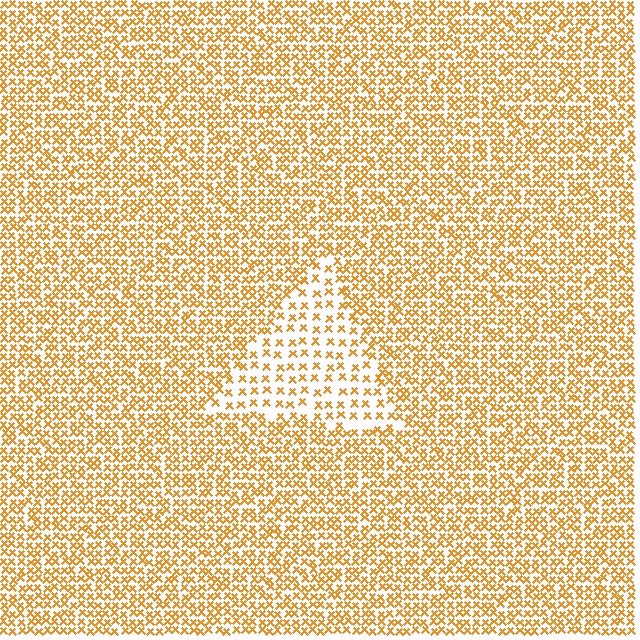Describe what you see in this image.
The image contains small orange elements arranged at two different densities. A triangle-shaped region is visible where the elements are less densely packed than the surrounding area.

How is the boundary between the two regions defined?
The boundary is defined by a change in element density (approximately 2.1x ratio). All elements are the same color, size, and shape.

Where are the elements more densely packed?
The elements are more densely packed outside the triangle boundary.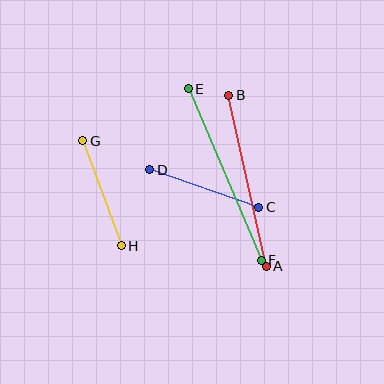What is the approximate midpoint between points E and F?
The midpoint is at approximately (225, 175) pixels.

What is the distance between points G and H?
The distance is approximately 112 pixels.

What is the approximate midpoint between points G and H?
The midpoint is at approximately (102, 193) pixels.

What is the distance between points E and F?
The distance is approximately 187 pixels.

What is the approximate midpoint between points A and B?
The midpoint is at approximately (248, 181) pixels.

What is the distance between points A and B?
The distance is approximately 175 pixels.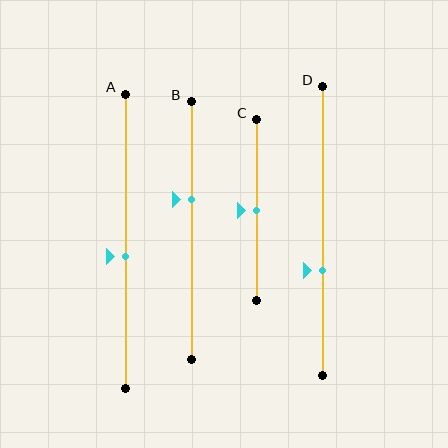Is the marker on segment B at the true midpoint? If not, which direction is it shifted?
No, the marker on segment B is shifted upward by about 12% of the segment length.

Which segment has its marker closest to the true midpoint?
Segment C has its marker closest to the true midpoint.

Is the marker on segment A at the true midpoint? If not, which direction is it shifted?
No, the marker on segment A is shifted downward by about 5% of the segment length.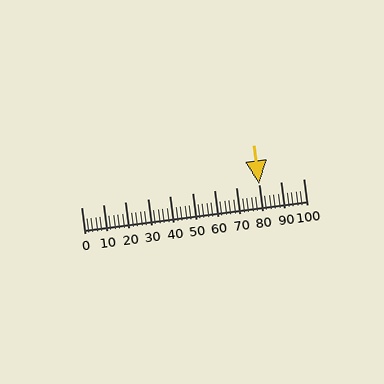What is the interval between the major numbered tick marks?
The major tick marks are spaced 10 units apart.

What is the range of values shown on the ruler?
The ruler shows values from 0 to 100.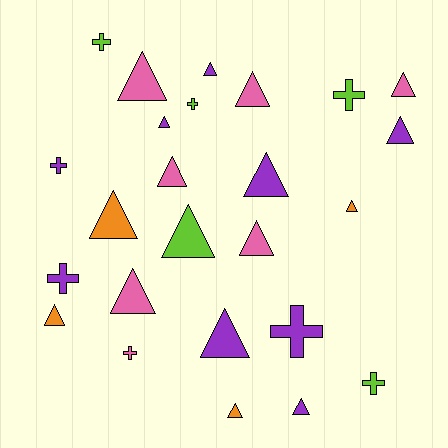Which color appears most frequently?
Purple, with 9 objects.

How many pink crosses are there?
There is 1 pink cross.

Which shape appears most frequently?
Triangle, with 17 objects.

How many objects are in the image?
There are 25 objects.